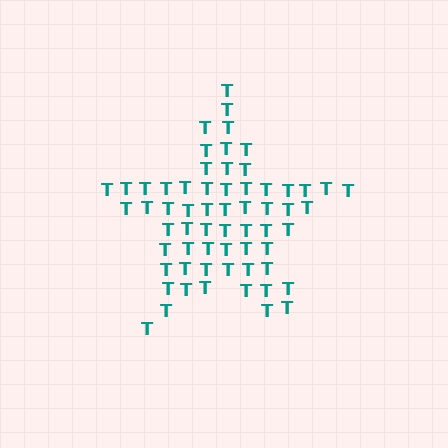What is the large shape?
The large shape is a star.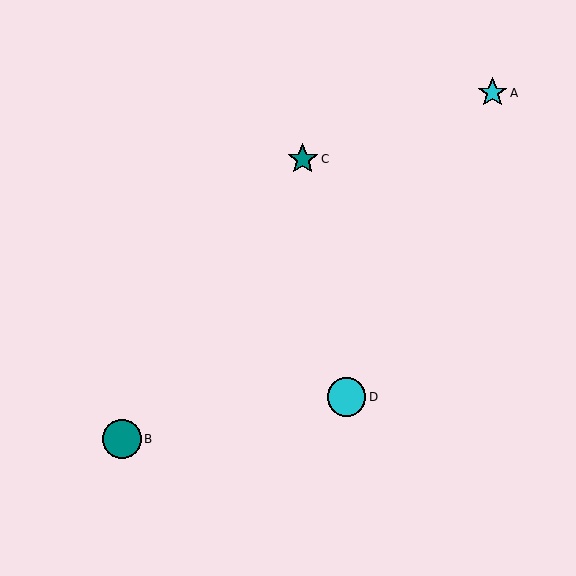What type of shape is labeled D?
Shape D is a cyan circle.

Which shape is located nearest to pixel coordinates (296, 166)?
The teal star (labeled C) at (303, 159) is nearest to that location.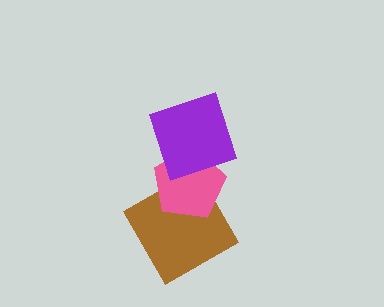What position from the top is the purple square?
The purple square is 1st from the top.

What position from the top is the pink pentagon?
The pink pentagon is 2nd from the top.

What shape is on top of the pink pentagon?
The purple square is on top of the pink pentagon.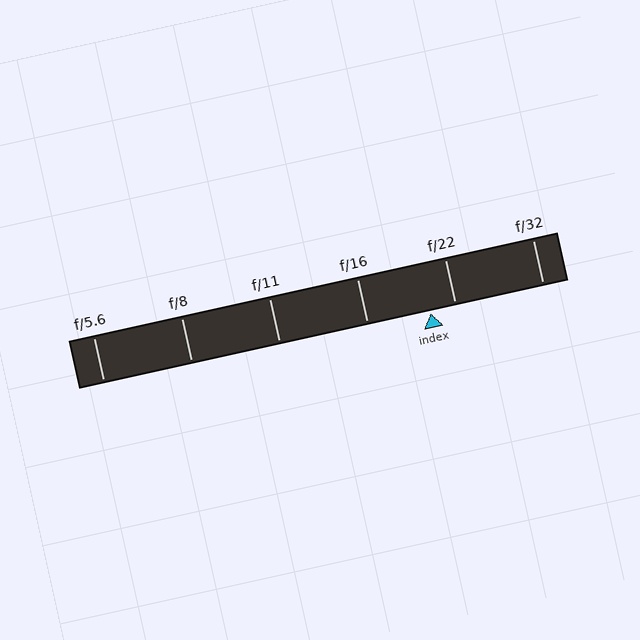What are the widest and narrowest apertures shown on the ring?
The widest aperture shown is f/5.6 and the narrowest is f/32.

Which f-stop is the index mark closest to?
The index mark is closest to f/22.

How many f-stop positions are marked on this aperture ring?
There are 6 f-stop positions marked.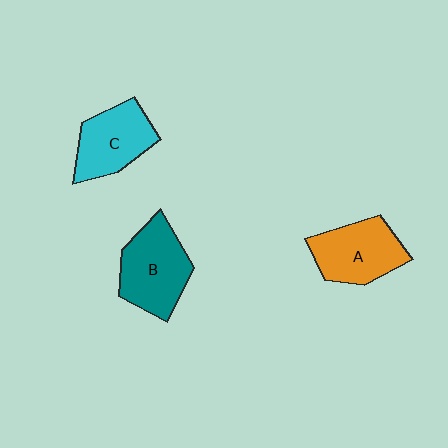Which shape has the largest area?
Shape B (teal).